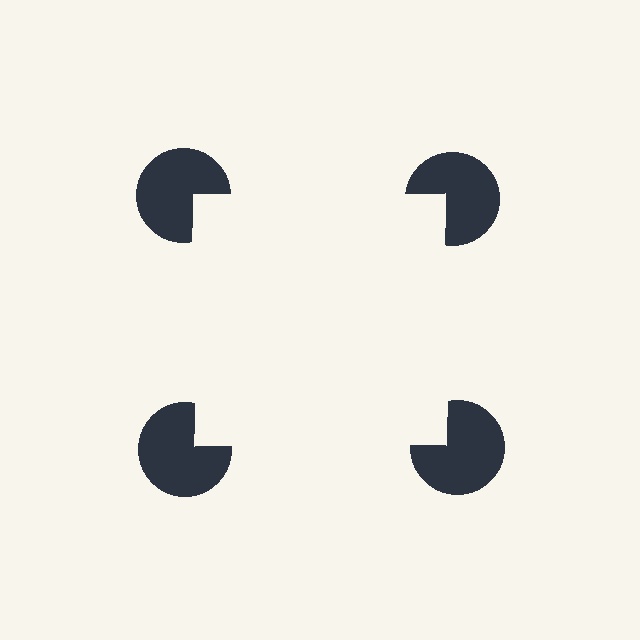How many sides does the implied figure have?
4 sides.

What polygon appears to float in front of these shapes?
An illusory square — its edges are inferred from the aligned wedge cuts in the pac-man discs, not physically drawn.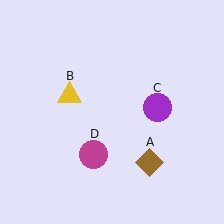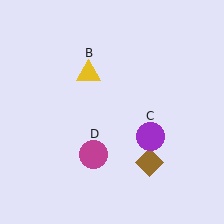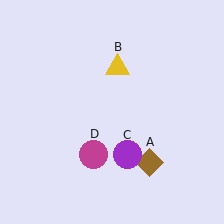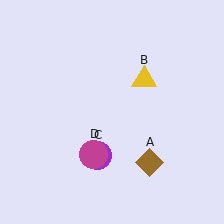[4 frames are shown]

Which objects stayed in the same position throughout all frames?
Brown diamond (object A) and magenta circle (object D) remained stationary.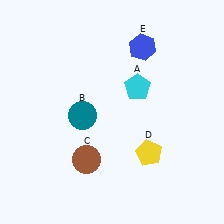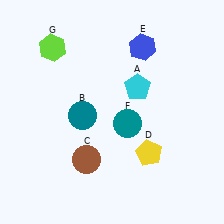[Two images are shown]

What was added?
A teal circle (F), a lime hexagon (G) were added in Image 2.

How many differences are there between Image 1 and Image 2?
There are 2 differences between the two images.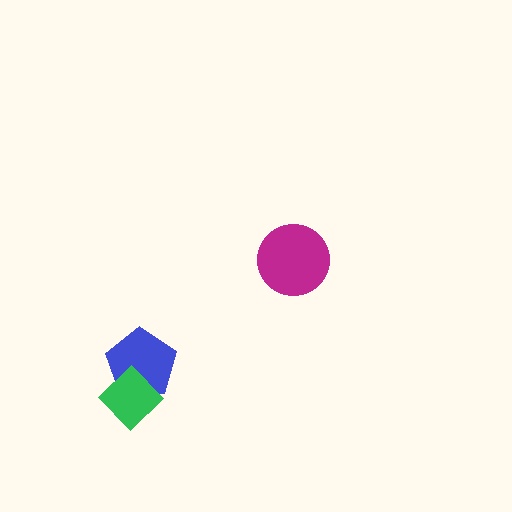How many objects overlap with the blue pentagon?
1 object overlaps with the blue pentagon.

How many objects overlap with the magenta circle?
0 objects overlap with the magenta circle.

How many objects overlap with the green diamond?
1 object overlaps with the green diamond.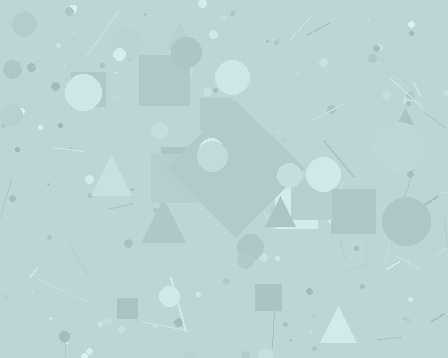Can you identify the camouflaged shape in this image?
The camouflaged shape is a diamond.